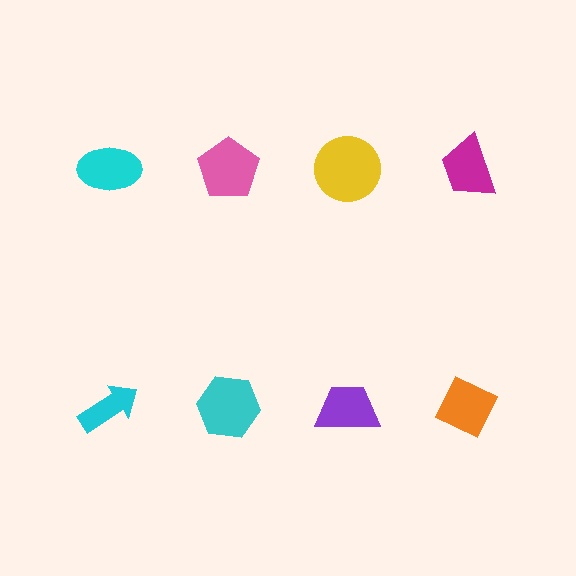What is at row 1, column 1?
A cyan ellipse.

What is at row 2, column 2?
A cyan hexagon.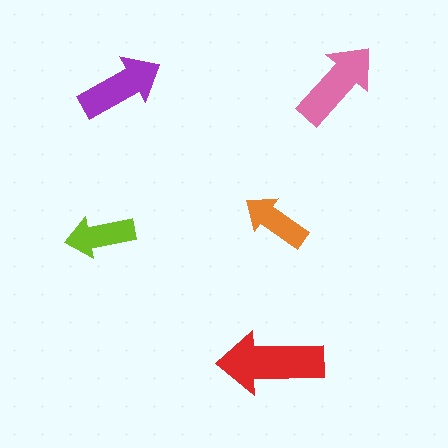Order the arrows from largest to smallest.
the red one, the pink one, the purple one, the lime one, the orange one.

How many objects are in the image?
There are 5 objects in the image.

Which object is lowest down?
The red arrow is bottommost.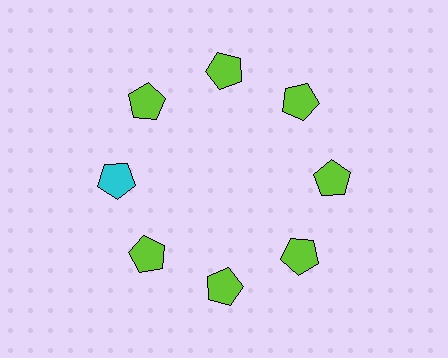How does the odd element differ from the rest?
It has a different color: cyan instead of lime.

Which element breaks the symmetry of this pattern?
The cyan pentagon at roughly the 9 o'clock position breaks the symmetry. All other shapes are lime pentagons.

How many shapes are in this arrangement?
There are 8 shapes arranged in a ring pattern.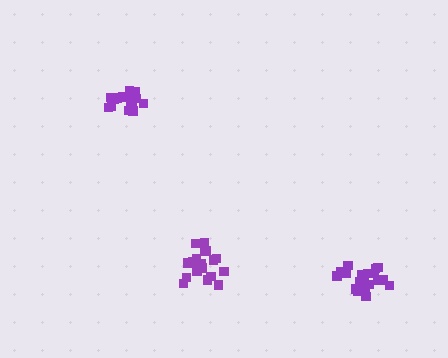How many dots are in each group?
Group 1: 20 dots, Group 2: 16 dots, Group 3: 20 dots (56 total).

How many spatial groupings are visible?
There are 3 spatial groupings.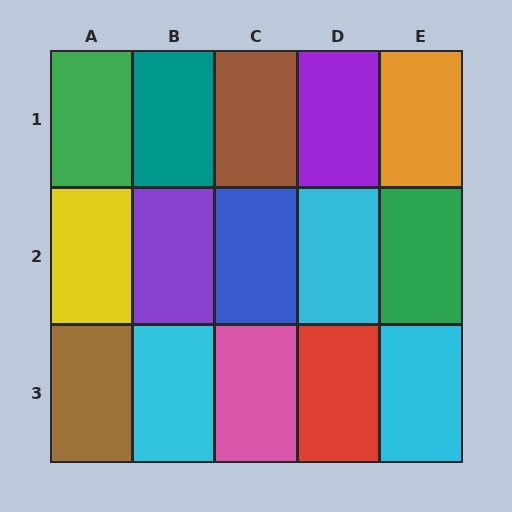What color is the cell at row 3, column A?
Brown.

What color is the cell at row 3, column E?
Cyan.